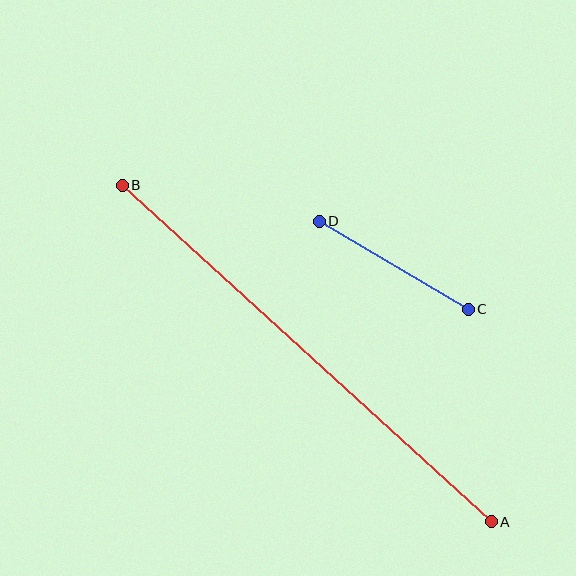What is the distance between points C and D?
The distance is approximately 173 pixels.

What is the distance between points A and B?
The distance is approximately 500 pixels.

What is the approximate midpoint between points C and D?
The midpoint is at approximately (394, 265) pixels.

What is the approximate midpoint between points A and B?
The midpoint is at approximately (307, 353) pixels.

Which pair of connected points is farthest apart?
Points A and B are farthest apart.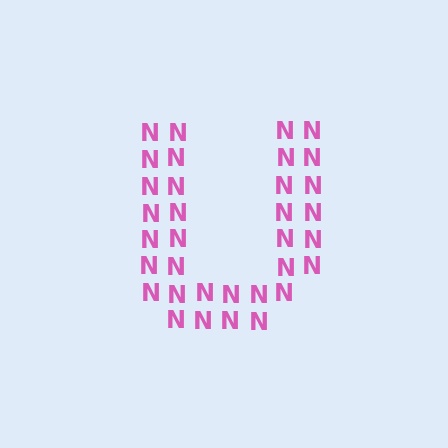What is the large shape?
The large shape is the letter U.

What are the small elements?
The small elements are letter N's.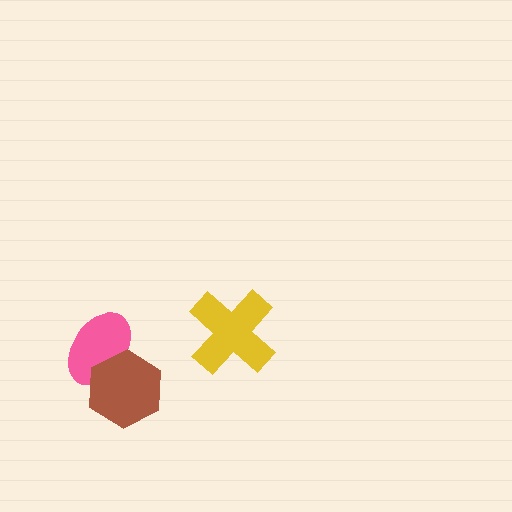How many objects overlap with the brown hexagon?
1 object overlaps with the brown hexagon.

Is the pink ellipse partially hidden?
Yes, it is partially covered by another shape.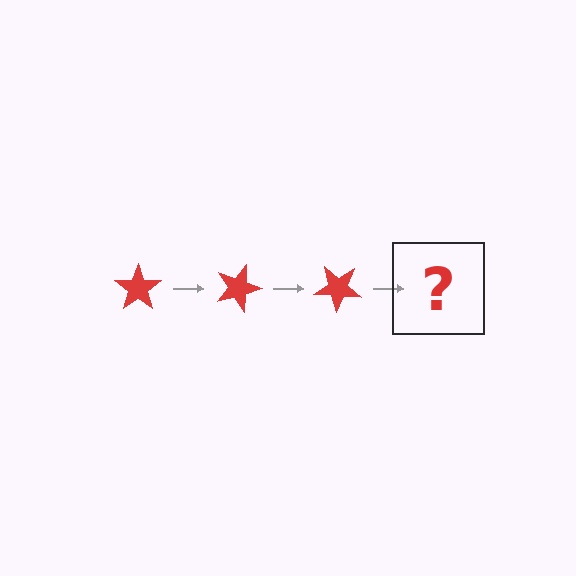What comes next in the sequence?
The next element should be a red star rotated 60 degrees.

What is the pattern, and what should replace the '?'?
The pattern is that the star rotates 20 degrees each step. The '?' should be a red star rotated 60 degrees.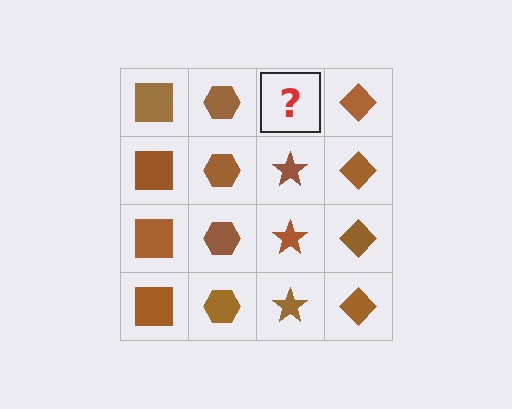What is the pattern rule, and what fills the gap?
The rule is that each column has a consistent shape. The gap should be filled with a brown star.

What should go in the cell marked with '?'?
The missing cell should contain a brown star.